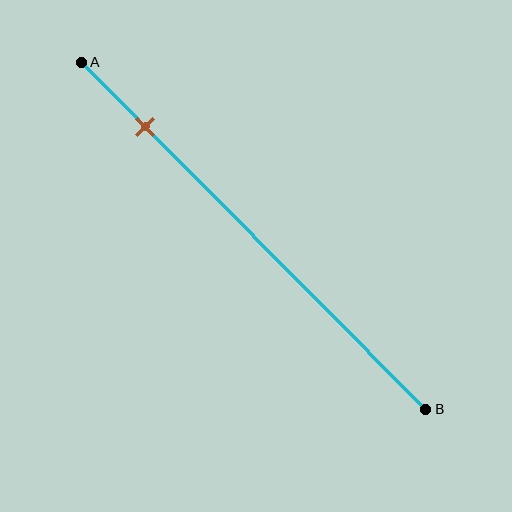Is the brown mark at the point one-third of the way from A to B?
No, the mark is at about 20% from A, not at the 33% one-third point.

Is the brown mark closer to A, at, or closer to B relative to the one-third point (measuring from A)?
The brown mark is closer to point A than the one-third point of segment AB.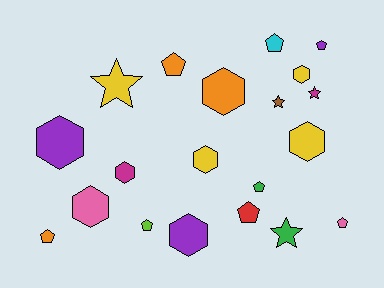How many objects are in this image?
There are 20 objects.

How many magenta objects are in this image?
There are 2 magenta objects.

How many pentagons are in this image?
There are 8 pentagons.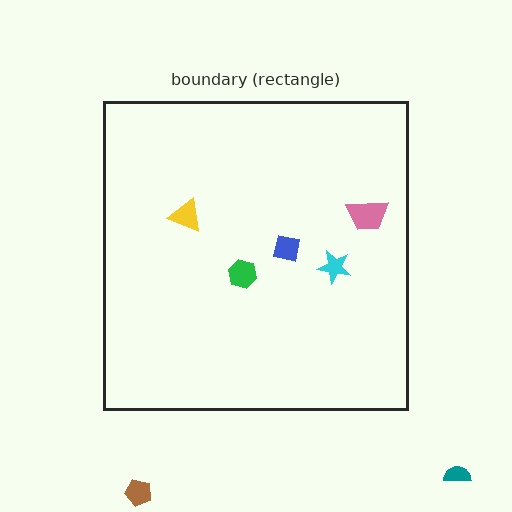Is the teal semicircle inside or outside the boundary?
Outside.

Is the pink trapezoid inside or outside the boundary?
Inside.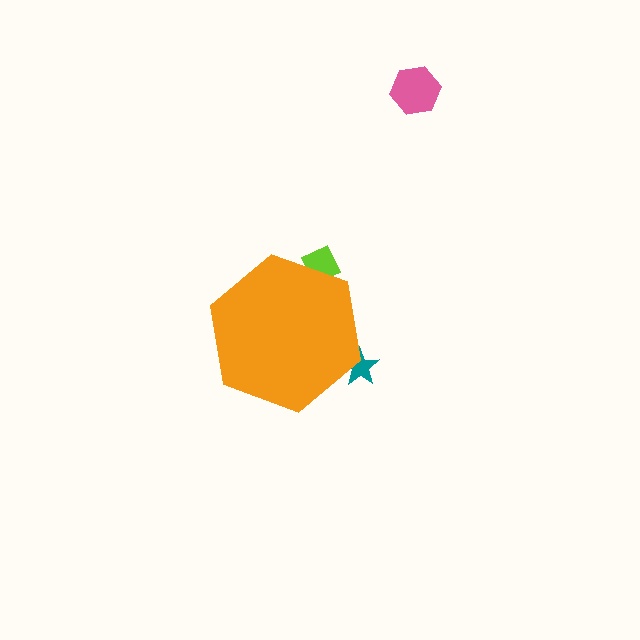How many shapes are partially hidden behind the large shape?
2 shapes are partially hidden.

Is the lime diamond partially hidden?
Yes, the lime diamond is partially hidden behind the orange hexagon.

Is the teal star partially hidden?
Yes, the teal star is partially hidden behind the orange hexagon.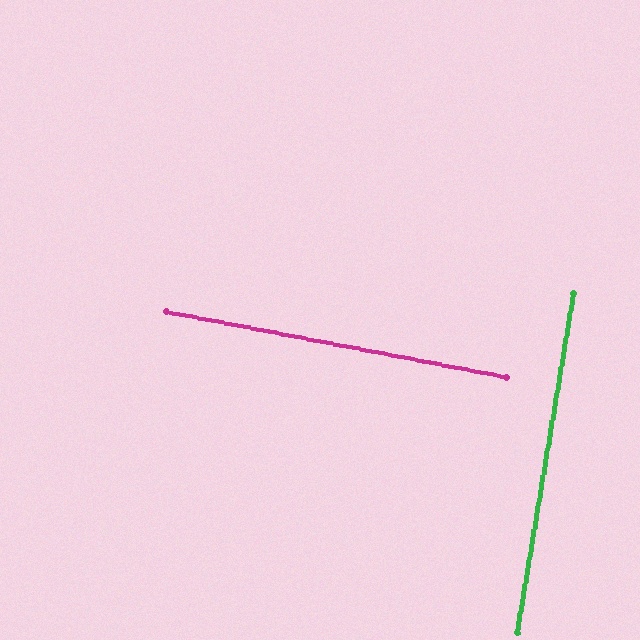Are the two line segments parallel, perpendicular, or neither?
Perpendicular — they meet at approximately 89°.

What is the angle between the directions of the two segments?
Approximately 89 degrees.